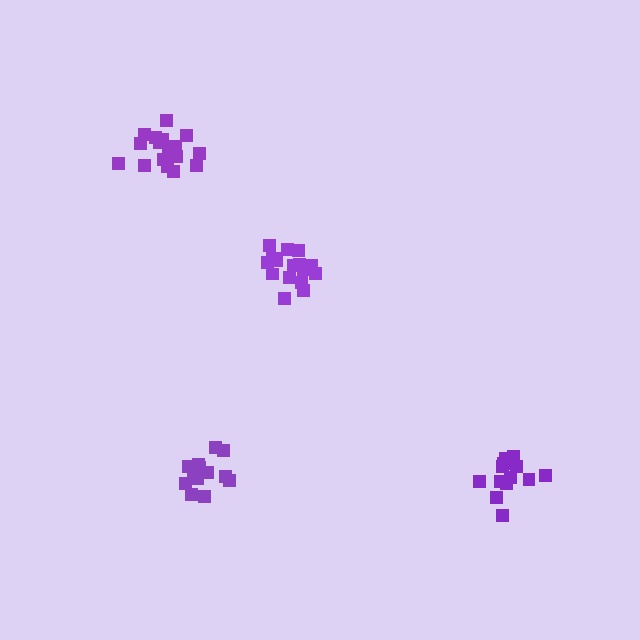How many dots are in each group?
Group 1: 13 dots, Group 2: 19 dots, Group 3: 13 dots, Group 4: 17 dots (62 total).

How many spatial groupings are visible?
There are 4 spatial groupings.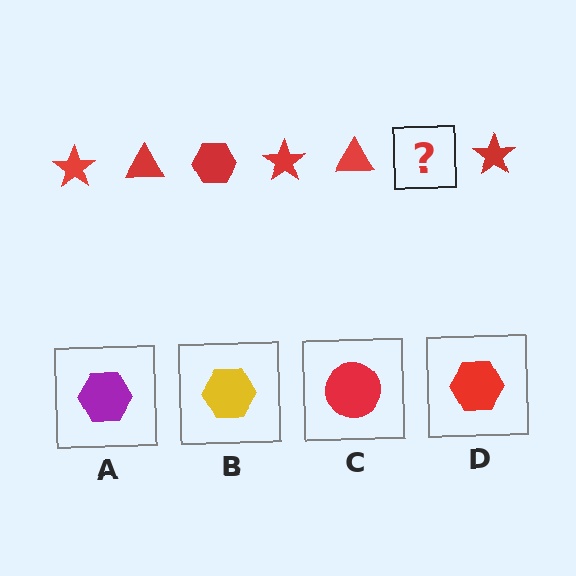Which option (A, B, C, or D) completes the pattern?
D.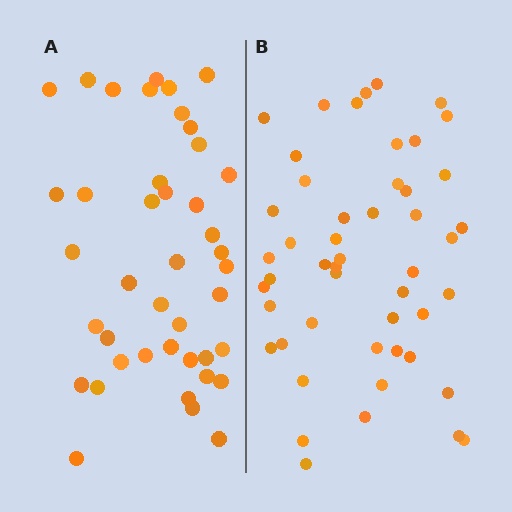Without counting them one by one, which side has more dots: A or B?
Region B (the right region) has more dots.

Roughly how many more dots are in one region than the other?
Region B has roughly 8 or so more dots than region A.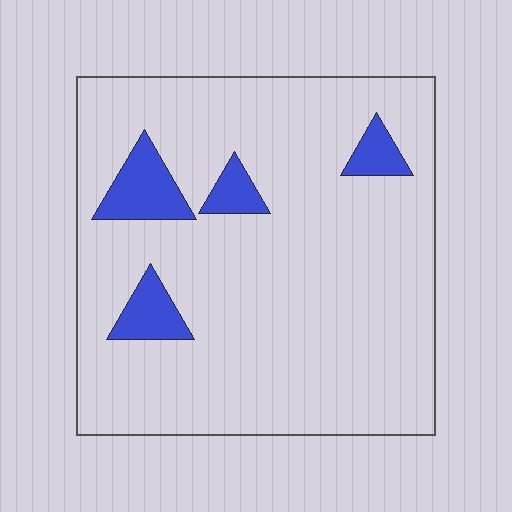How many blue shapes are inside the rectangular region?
4.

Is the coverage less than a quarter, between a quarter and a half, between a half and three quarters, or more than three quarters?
Less than a quarter.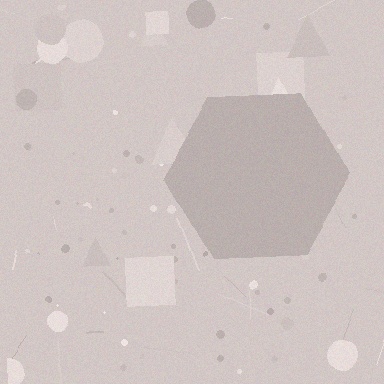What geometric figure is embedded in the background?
A hexagon is embedded in the background.